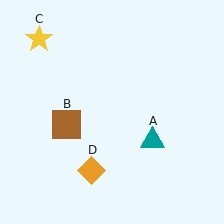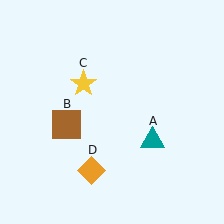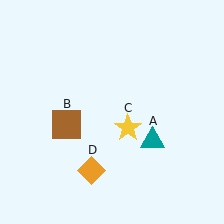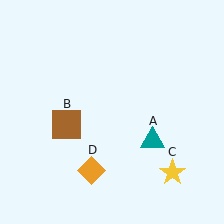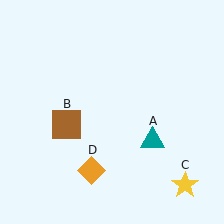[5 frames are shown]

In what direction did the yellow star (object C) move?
The yellow star (object C) moved down and to the right.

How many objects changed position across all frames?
1 object changed position: yellow star (object C).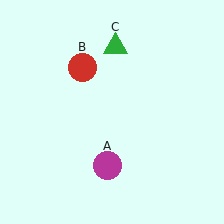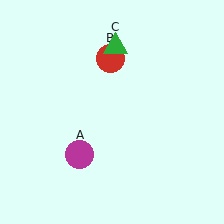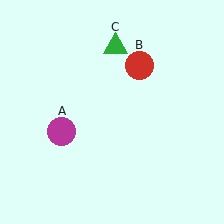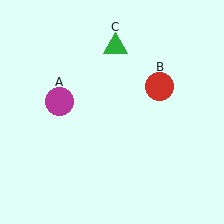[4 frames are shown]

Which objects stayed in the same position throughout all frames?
Green triangle (object C) remained stationary.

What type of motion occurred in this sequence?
The magenta circle (object A), red circle (object B) rotated clockwise around the center of the scene.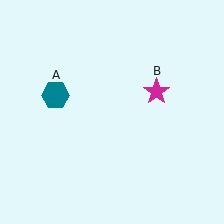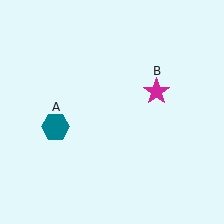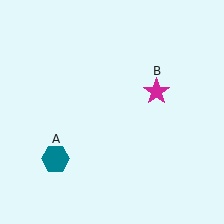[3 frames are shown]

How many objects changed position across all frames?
1 object changed position: teal hexagon (object A).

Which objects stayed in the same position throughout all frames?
Magenta star (object B) remained stationary.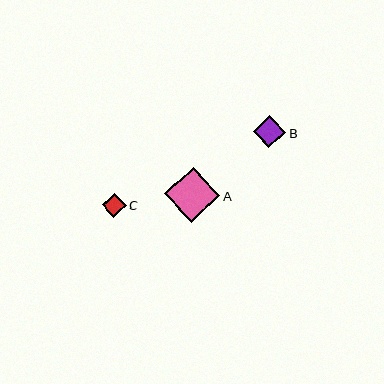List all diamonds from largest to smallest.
From largest to smallest: A, B, C.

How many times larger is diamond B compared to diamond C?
Diamond B is approximately 1.4 times the size of diamond C.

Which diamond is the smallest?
Diamond C is the smallest with a size of approximately 24 pixels.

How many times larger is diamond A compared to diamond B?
Diamond A is approximately 1.7 times the size of diamond B.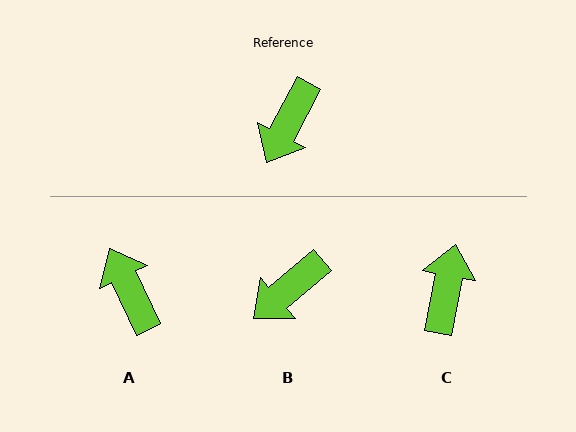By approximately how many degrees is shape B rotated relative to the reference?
Approximately 22 degrees clockwise.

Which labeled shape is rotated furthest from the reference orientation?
C, about 163 degrees away.